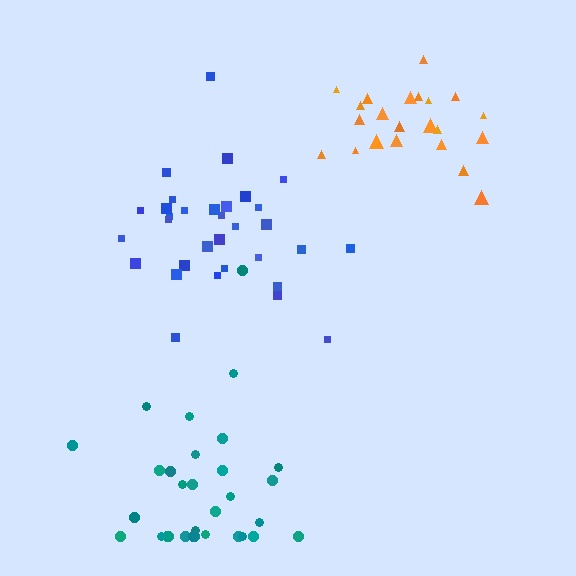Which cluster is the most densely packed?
Orange.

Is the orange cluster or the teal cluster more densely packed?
Orange.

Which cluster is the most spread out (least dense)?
Teal.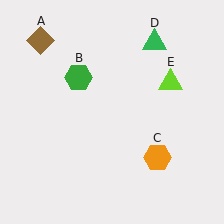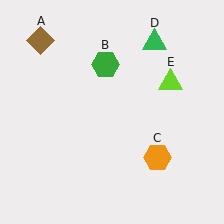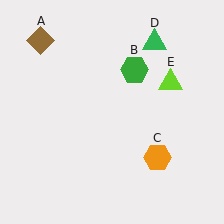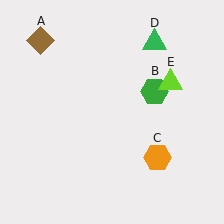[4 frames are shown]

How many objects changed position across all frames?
1 object changed position: green hexagon (object B).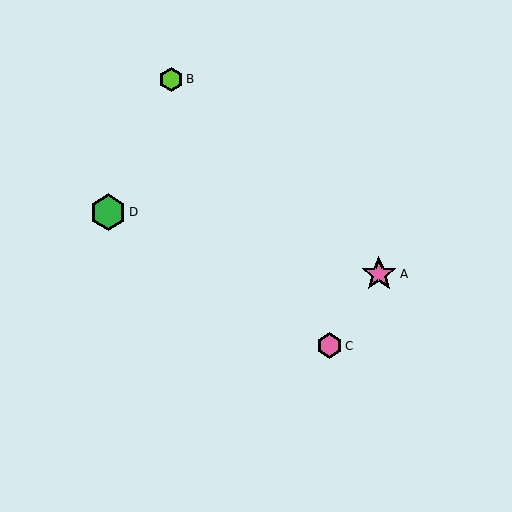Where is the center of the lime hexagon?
The center of the lime hexagon is at (171, 79).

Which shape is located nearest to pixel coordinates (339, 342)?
The pink hexagon (labeled C) at (329, 346) is nearest to that location.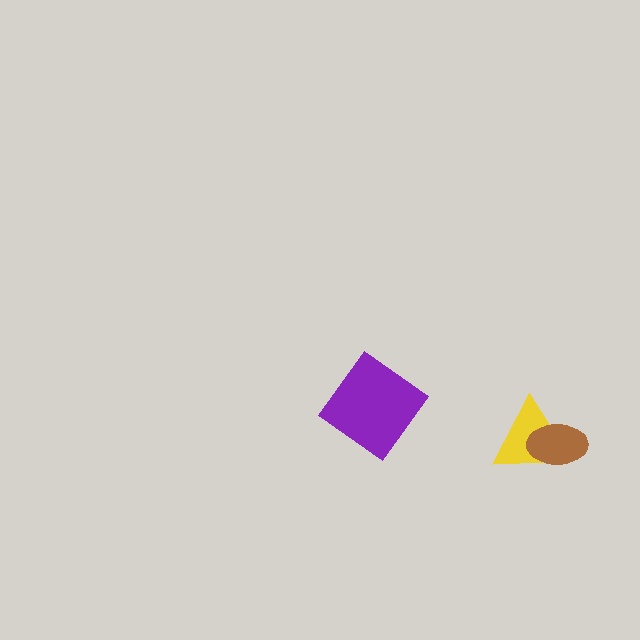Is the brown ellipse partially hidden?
No, no other shape covers it.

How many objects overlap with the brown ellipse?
1 object overlaps with the brown ellipse.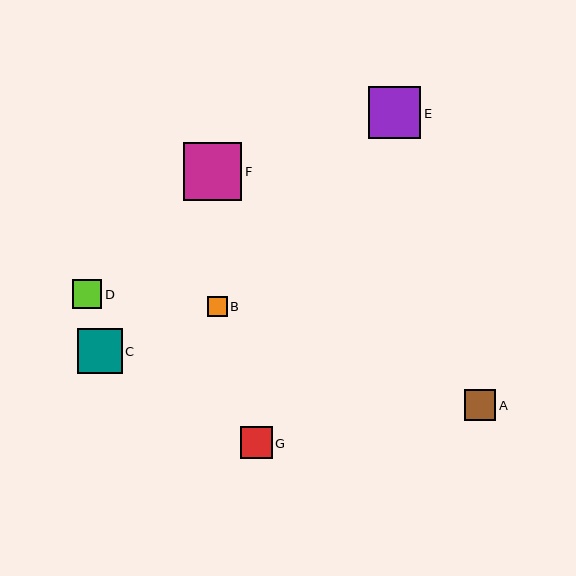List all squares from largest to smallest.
From largest to smallest: F, E, C, G, A, D, B.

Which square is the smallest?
Square B is the smallest with a size of approximately 20 pixels.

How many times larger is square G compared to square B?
Square G is approximately 1.6 times the size of square B.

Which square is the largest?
Square F is the largest with a size of approximately 58 pixels.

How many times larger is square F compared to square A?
Square F is approximately 1.9 times the size of square A.